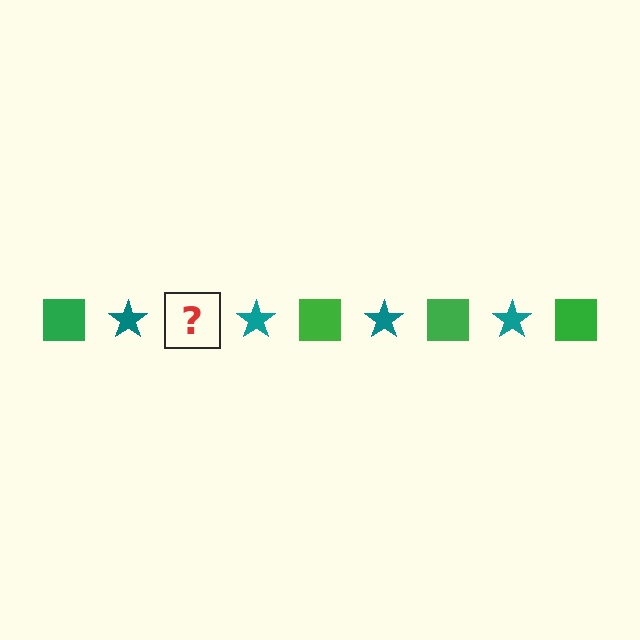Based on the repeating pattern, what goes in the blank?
The blank should be a green square.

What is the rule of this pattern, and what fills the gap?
The rule is that the pattern alternates between green square and teal star. The gap should be filled with a green square.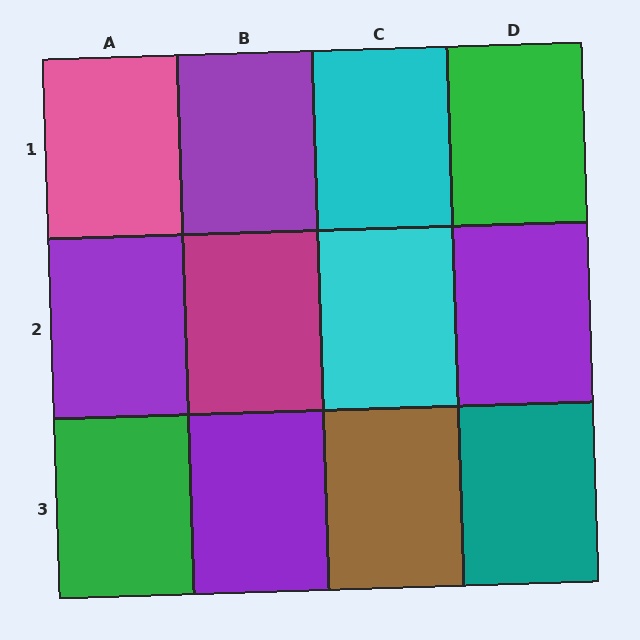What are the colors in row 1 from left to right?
Pink, purple, cyan, green.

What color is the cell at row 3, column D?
Teal.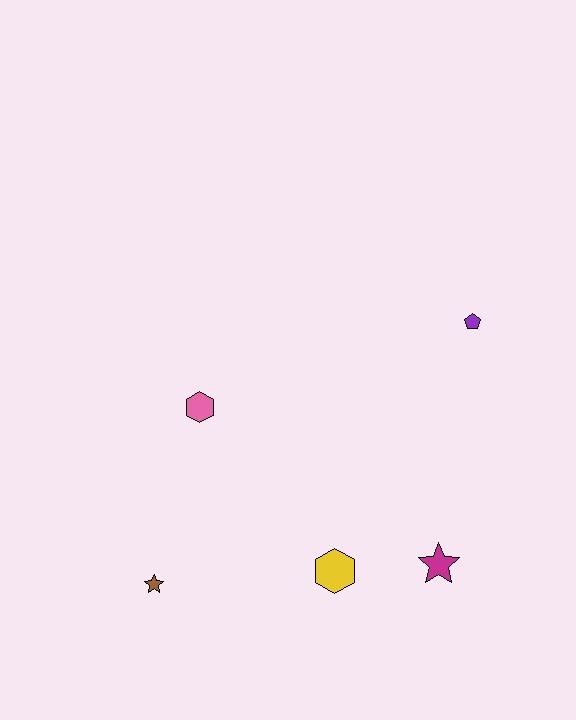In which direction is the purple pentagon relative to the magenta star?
The purple pentagon is above the magenta star.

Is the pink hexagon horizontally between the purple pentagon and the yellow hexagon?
No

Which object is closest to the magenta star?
The yellow hexagon is closest to the magenta star.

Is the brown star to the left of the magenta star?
Yes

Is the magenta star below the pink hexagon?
Yes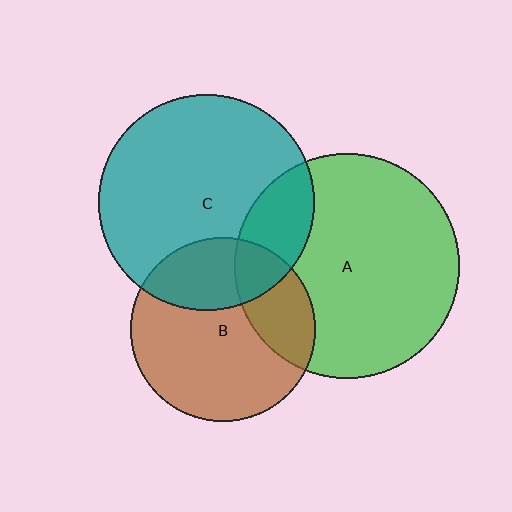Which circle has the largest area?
Circle A (green).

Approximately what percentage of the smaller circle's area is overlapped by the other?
Approximately 20%.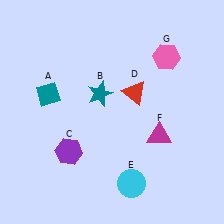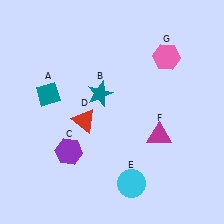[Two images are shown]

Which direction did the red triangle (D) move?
The red triangle (D) moved left.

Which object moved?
The red triangle (D) moved left.